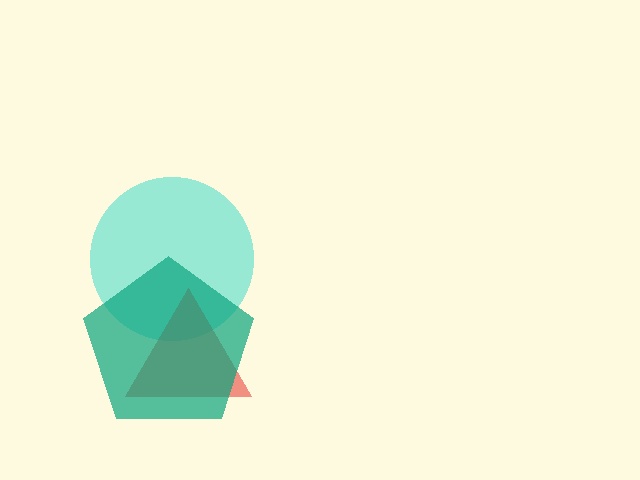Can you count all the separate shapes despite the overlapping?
Yes, there are 3 separate shapes.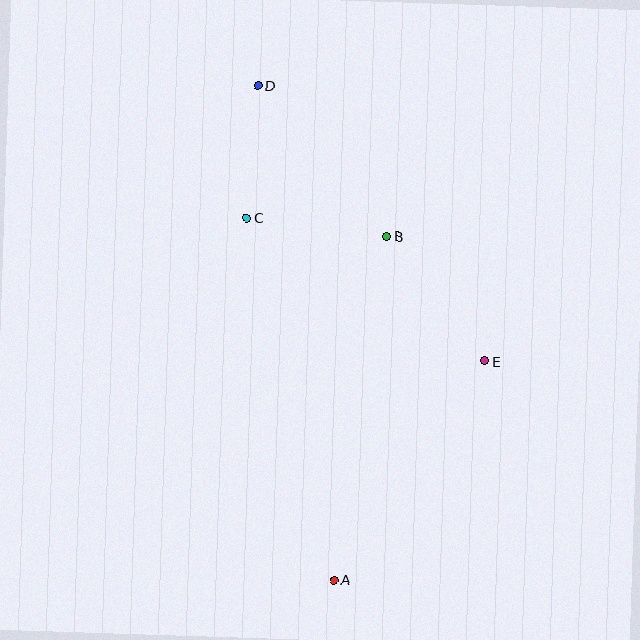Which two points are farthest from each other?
Points A and D are farthest from each other.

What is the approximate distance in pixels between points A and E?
The distance between A and E is approximately 265 pixels.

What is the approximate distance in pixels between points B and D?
The distance between B and D is approximately 198 pixels.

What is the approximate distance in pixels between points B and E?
The distance between B and E is approximately 159 pixels.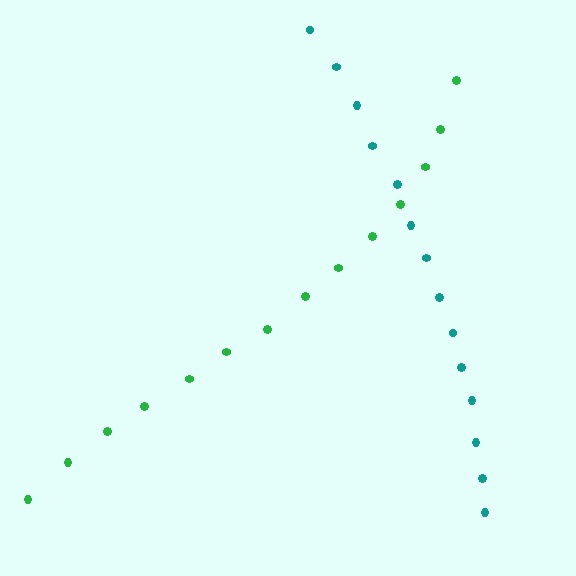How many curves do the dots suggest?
There are 2 distinct paths.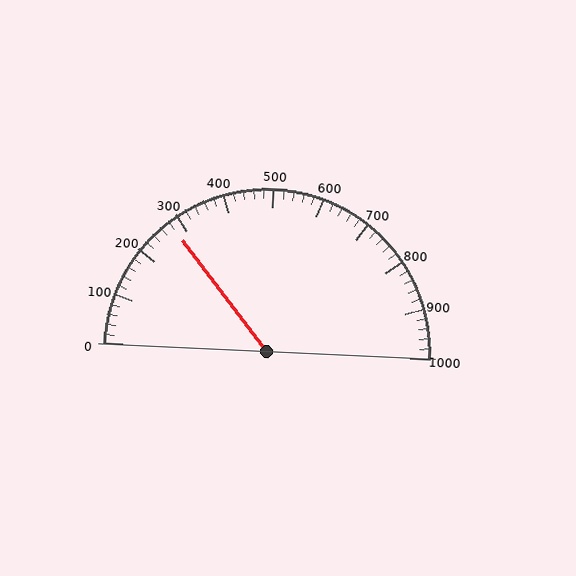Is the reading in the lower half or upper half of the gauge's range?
The reading is in the lower half of the range (0 to 1000).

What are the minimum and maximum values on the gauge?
The gauge ranges from 0 to 1000.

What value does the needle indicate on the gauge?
The needle indicates approximately 280.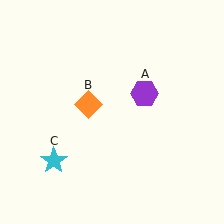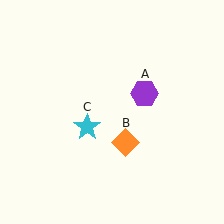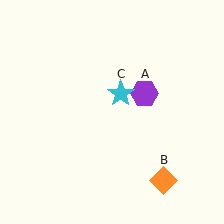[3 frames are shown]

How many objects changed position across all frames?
2 objects changed position: orange diamond (object B), cyan star (object C).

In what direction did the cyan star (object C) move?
The cyan star (object C) moved up and to the right.